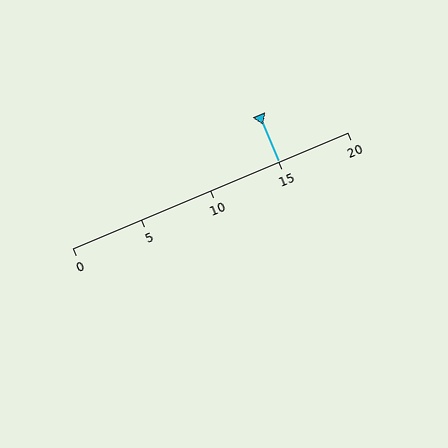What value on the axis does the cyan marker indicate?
The marker indicates approximately 15.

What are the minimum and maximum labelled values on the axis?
The axis runs from 0 to 20.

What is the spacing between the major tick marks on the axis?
The major ticks are spaced 5 apart.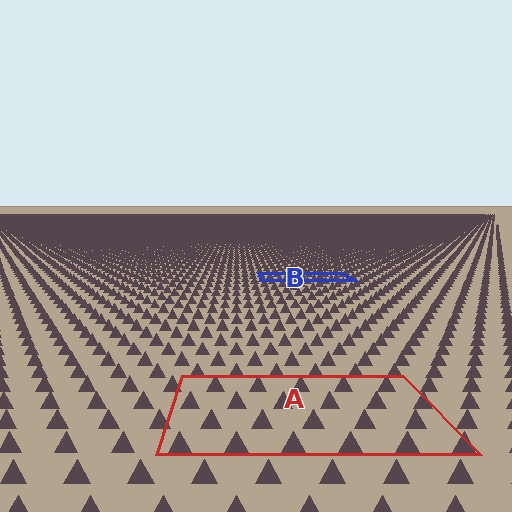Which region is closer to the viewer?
Region A is closer. The texture elements there are larger and more spread out.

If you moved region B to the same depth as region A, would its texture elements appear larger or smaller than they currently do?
They would appear larger. At a closer depth, the same texture elements are projected at a bigger on-screen size.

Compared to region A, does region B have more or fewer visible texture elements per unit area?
Region B has more texture elements per unit area — they are packed more densely because it is farther away.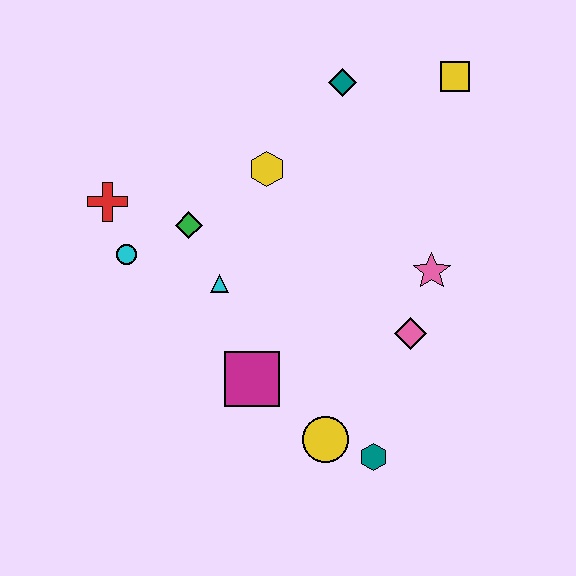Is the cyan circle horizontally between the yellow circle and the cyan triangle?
No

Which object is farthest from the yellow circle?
The yellow square is farthest from the yellow circle.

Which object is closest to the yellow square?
The teal diamond is closest to the yellow square.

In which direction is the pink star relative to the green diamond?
The pink star is to the right of the green diamond.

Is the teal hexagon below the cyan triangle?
Yes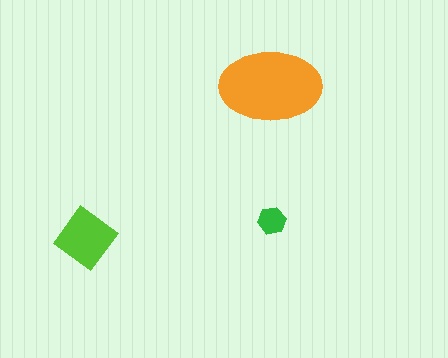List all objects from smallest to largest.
The green hexagon, the lime diamond, the orange ellipse.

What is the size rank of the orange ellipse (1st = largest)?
1st.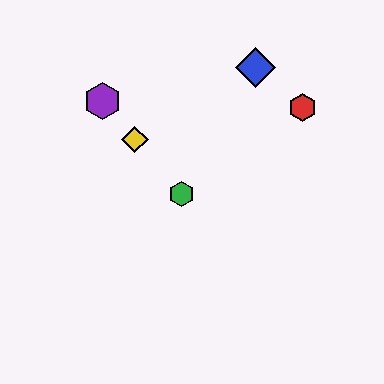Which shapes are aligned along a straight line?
The green hexagon, the yellow diamond, the purple hexagon are aligned along a straight line.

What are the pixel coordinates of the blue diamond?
The blue diamond is at (255, 67).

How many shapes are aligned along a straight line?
3 shapes (the green hexagon, the yellow diamond, the purple hexagon) are aligned along a straight line.